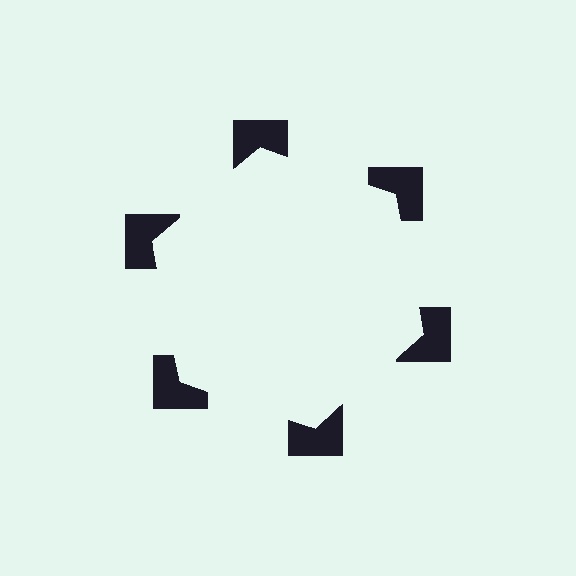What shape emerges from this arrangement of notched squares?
An illusory hexagon — its edges are inferred from the aligned wedge cuts in the notched squares, not physically drawn.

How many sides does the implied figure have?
6 sides.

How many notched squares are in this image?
There are 6 — one at each vertex of the illusory hexagon.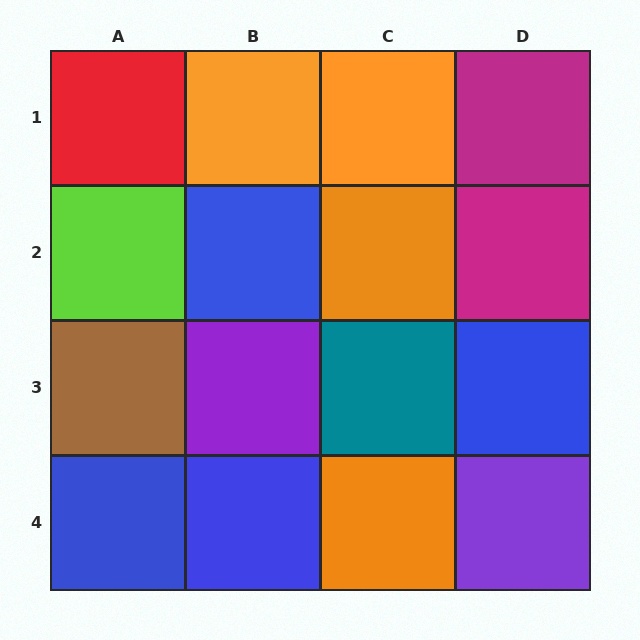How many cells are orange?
4 cells are orange.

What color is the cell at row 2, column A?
Lime.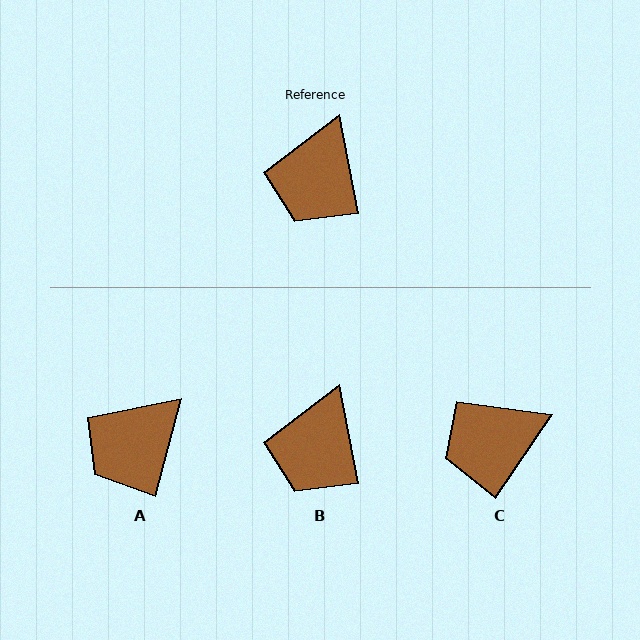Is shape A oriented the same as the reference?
No, it is off by about 26 degrees.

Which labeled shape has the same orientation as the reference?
B.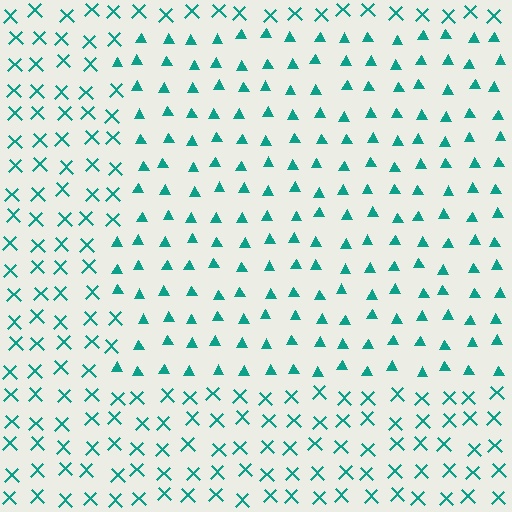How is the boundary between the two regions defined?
The boundary is defined by a change in element shape: triangles inside vs. X marks outside. All elements share the same color and spacing.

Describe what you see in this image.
The image is filled with small teal elements arranged in a uniform grid. A rectangle-shaped region contains triangles, while the surrounding area contains X marks. The boundary is defined purely by the change in element shape.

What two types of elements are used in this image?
The image uses triangles inside the rectangle region and X marks outside it.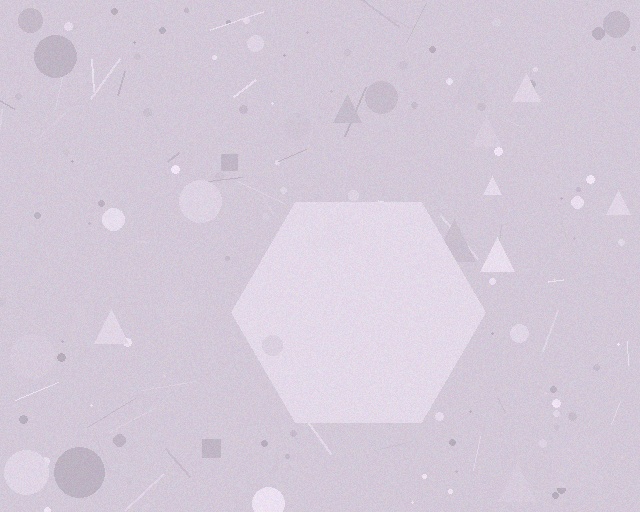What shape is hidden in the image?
A hexagon is hidden in the image.